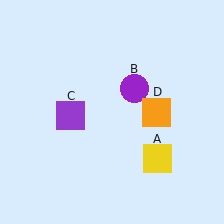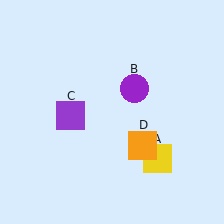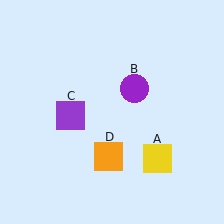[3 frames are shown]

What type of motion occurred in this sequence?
The orange square (object D) rotated clockwise around the center of the scene.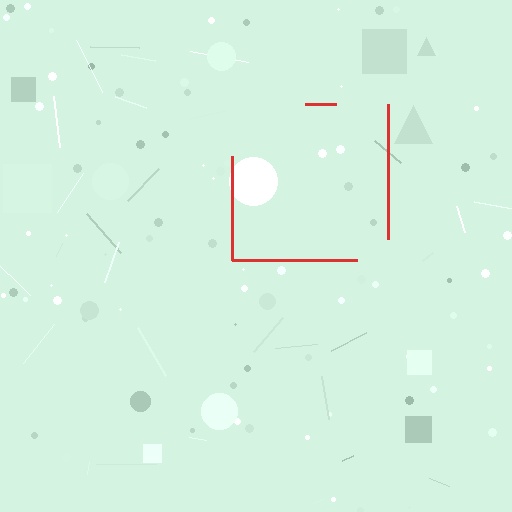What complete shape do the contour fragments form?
The contour fragments form a square.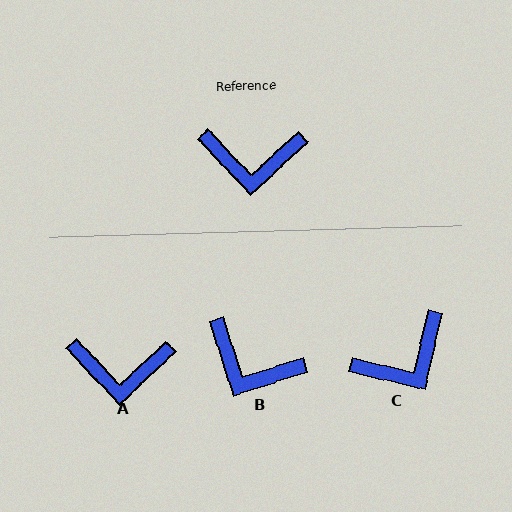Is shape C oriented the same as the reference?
No, it is off by about 34 degrees.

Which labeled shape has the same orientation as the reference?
A.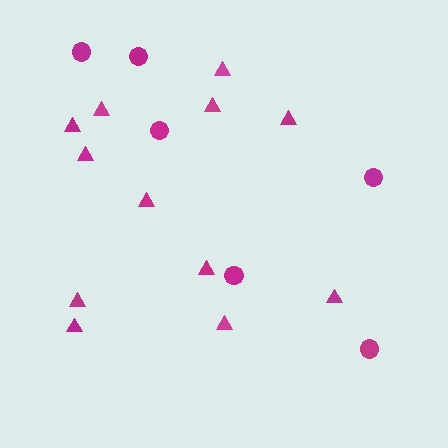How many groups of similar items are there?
There are 2 groups: one group of triangles (12) and one group of circles (6).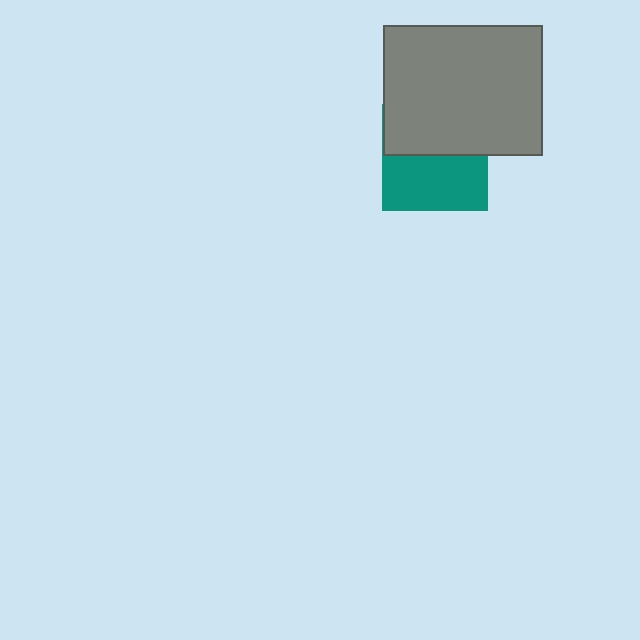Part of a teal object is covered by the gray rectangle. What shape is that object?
It is a square.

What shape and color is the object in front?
The object in front is a gray rectangle.